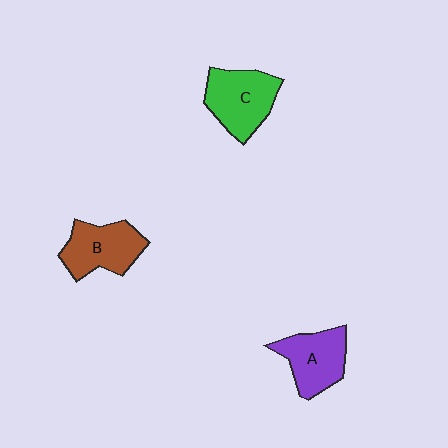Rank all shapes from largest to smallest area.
From largest to smallest: C (green), B (brown), A (purple).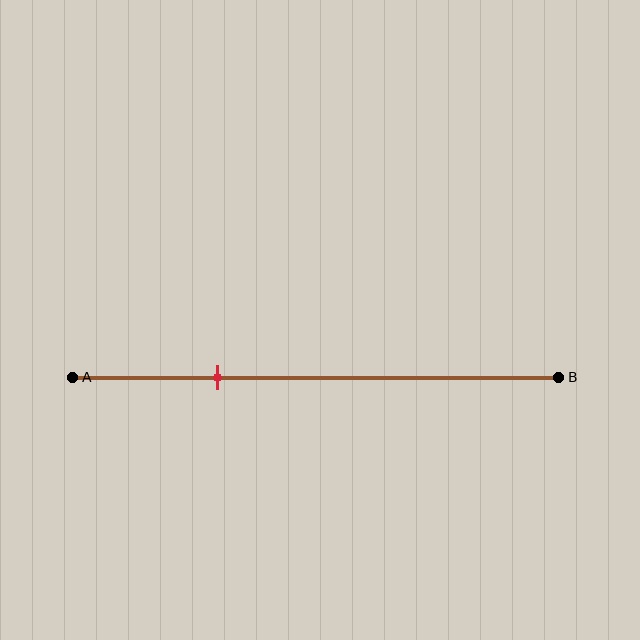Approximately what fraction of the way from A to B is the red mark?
The red mark is approximately 30% of the way from A to B.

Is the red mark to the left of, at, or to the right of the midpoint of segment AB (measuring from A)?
The red mark is to the left of the midpoint of segment AB.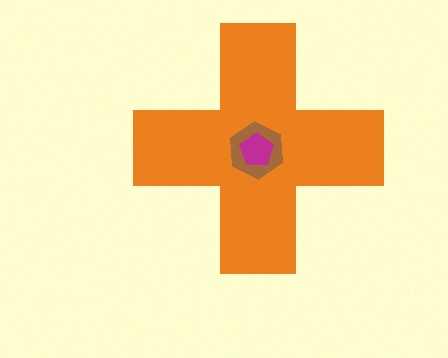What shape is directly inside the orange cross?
The brown hexagon.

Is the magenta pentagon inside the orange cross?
Yes.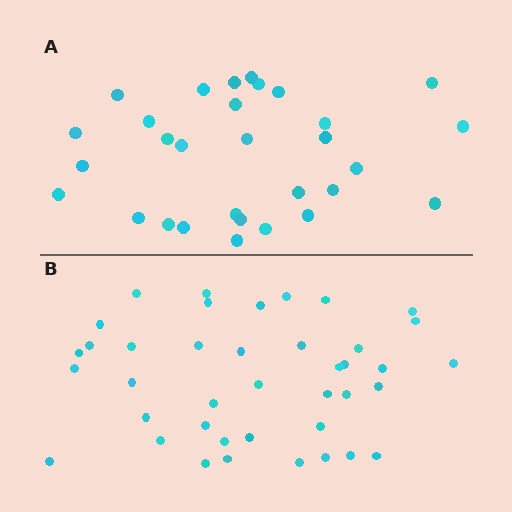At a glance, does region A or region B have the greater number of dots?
Region B (the bottom region) has more dots.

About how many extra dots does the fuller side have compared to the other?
Region B has roughly 10 or so more dots than region A.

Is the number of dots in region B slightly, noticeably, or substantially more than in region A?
Region B has noticeably more, but not dramatically so. The ratio is roughly 1.3 to 1.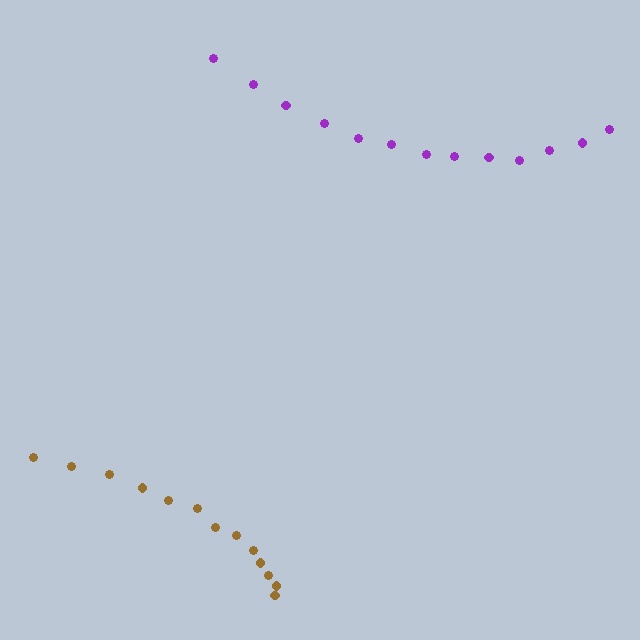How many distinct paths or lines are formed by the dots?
There are 2 distinct paths.